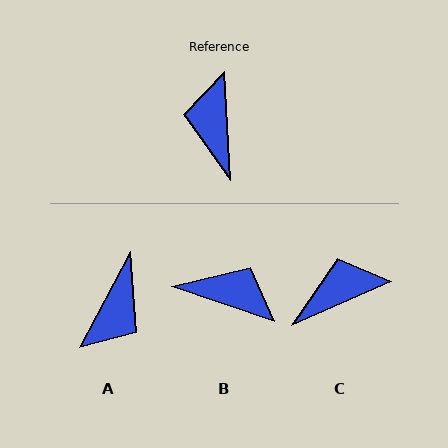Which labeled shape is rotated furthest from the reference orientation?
A, about 148 degrees away.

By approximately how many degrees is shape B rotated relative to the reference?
Approximately 112 degrees clockwise.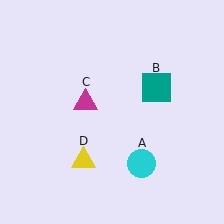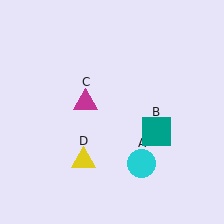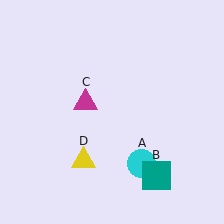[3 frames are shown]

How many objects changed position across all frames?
1 object changed position: teal square (object B).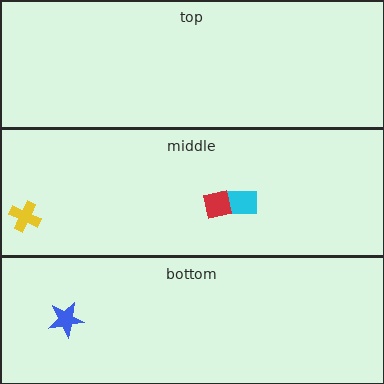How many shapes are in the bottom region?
1.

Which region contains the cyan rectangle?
The middle region.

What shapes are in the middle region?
The yellow cross, the cyan rectangle, the red square.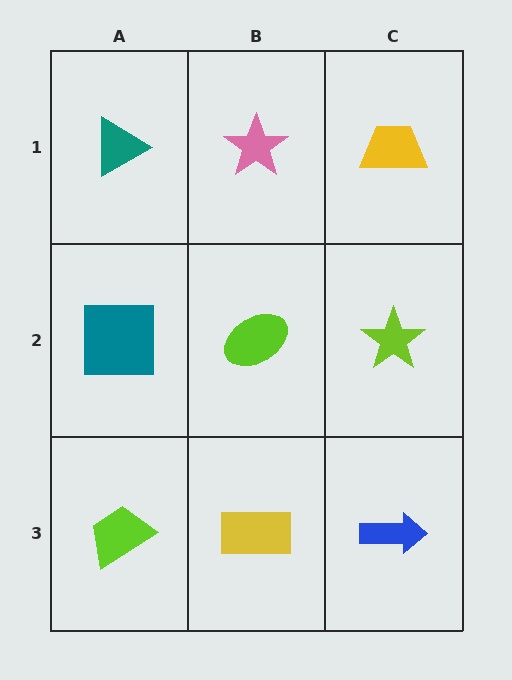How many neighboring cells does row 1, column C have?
2.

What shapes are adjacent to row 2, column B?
A pink star (row 1, column B), a yellow rectangle (row 3, column B), a teal square (row 2, column A), a lime star (row 2, column C).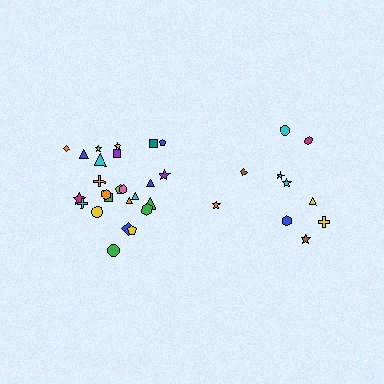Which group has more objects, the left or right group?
The left group.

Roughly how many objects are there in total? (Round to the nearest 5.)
Roughly 35 objects in total.